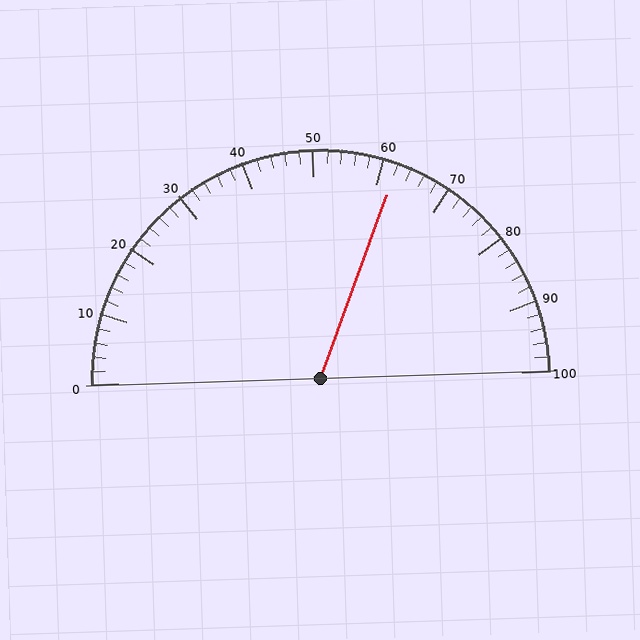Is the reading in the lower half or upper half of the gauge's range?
The reading is in the upper half of the range (0 to 100).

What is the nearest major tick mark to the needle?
The nearest major tick mark is 60.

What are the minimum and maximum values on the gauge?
The gauge ranges from 0 to 100.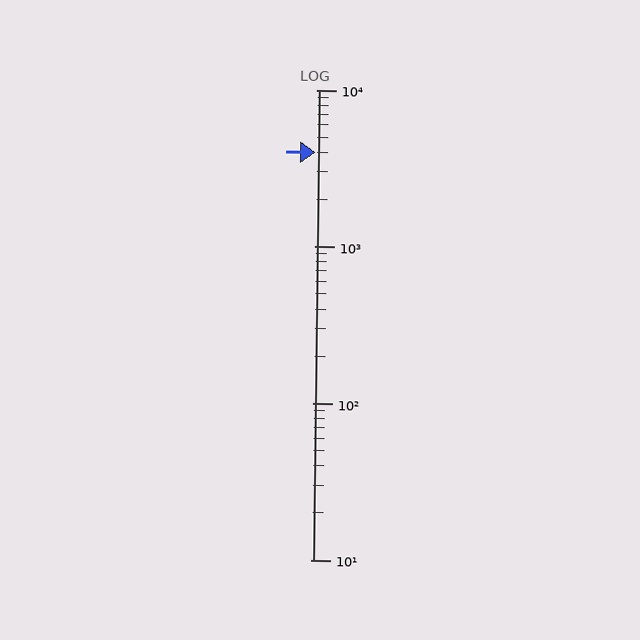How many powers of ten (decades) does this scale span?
The scale spans 3 decades, from 10 to 10000.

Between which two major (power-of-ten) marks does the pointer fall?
The pointer is between 1000 and 10000.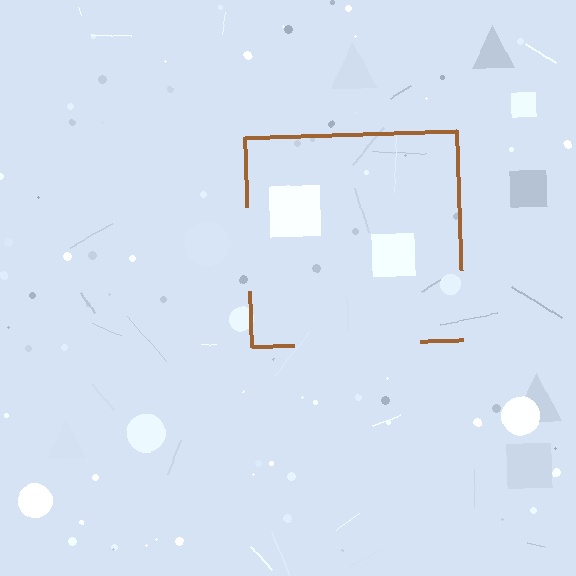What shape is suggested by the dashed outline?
The dashed outline suggests a square.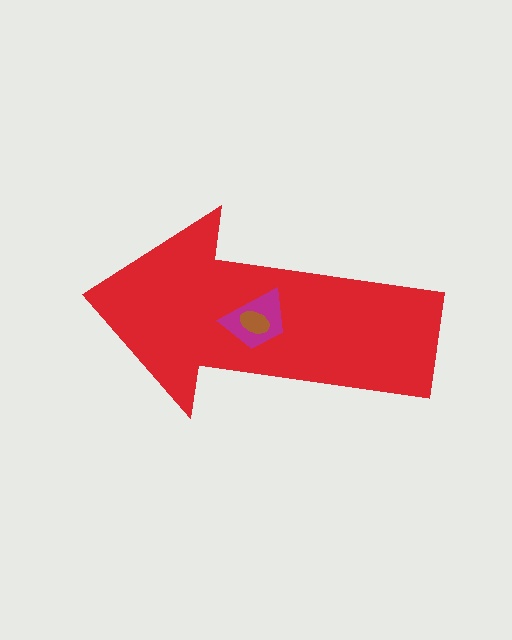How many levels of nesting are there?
3.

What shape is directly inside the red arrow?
The magenta trapezoid.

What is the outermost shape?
The red arrow.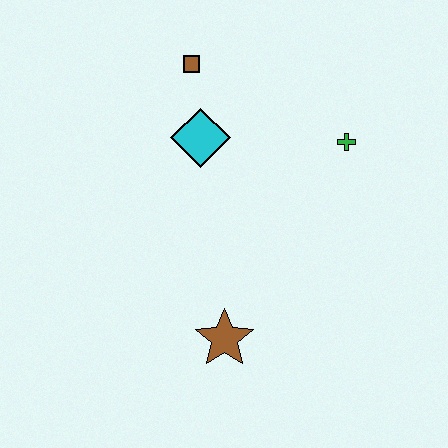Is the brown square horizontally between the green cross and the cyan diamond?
No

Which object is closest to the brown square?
The cyan diamond is closest to the brown square.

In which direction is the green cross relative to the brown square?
The green cross is to the right of the brown square.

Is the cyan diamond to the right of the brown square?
Yes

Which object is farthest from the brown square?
The brown star is farthest from the brown square.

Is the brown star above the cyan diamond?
No